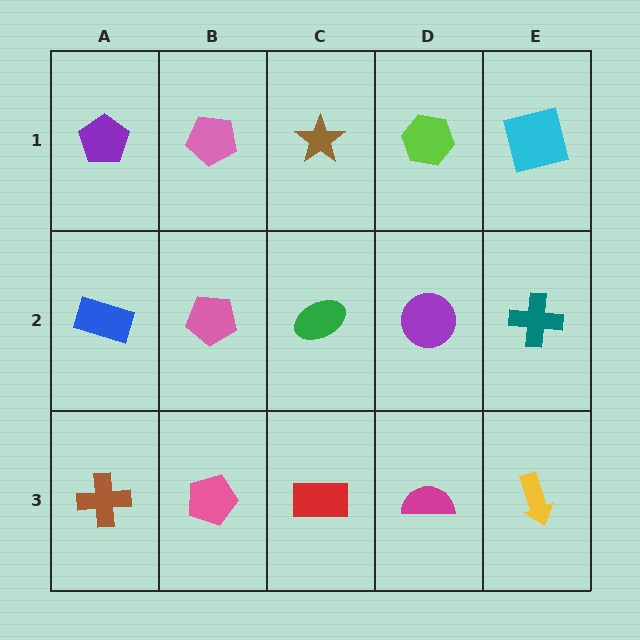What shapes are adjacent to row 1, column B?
A pink pentagon (row 2, column B), a purple pentagon (row 1, column A), a brown star (row 1, column C).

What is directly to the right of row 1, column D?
A cyan square.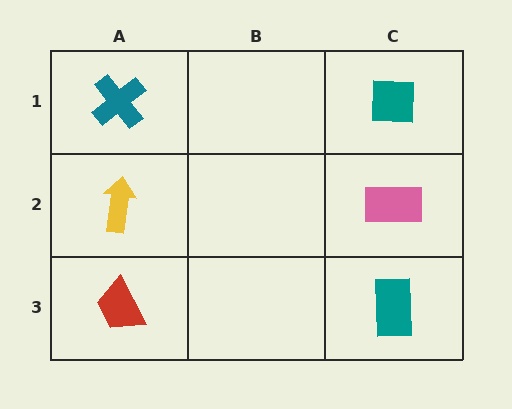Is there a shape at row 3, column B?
No, that cell is empty.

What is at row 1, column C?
A teal square.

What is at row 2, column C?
A pink rectangle.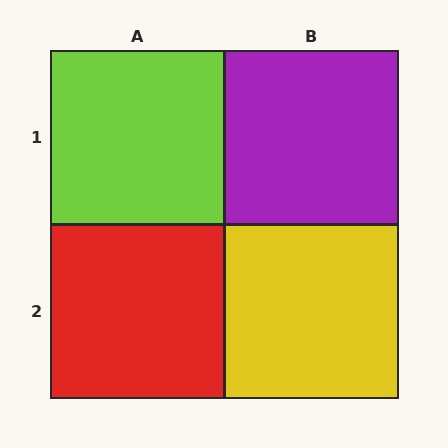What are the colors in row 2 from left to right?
Red, yellow.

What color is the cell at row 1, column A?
Lime.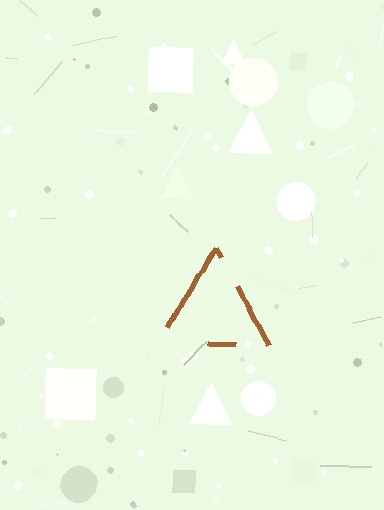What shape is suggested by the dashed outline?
The dashed outline suggests a triangle.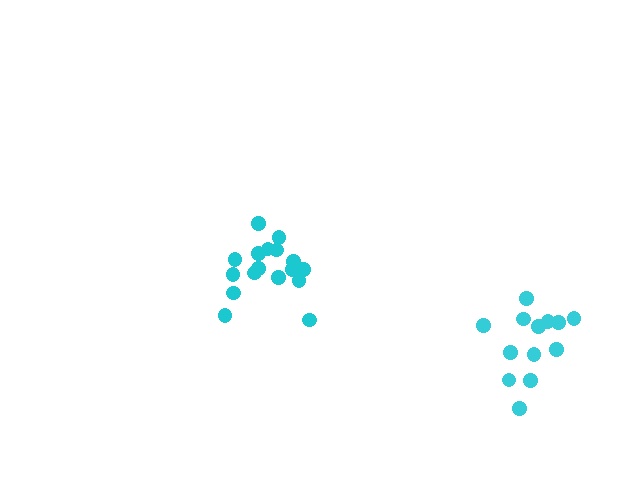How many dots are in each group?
Group 1: 17 dots, Group 2: 13 dots (30 total).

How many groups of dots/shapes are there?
There are 2 groups.